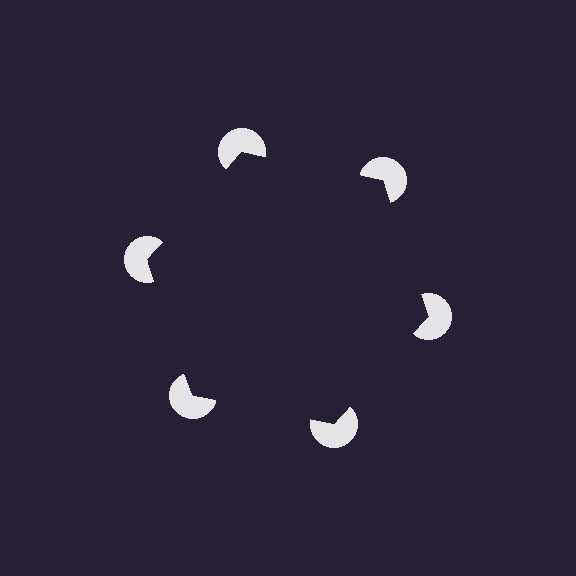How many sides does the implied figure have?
6 sides.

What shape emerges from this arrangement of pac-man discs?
An illusory hexagon — its edges are inferred from the aligned wedge cuts in the pac-man discs, not physically drawn.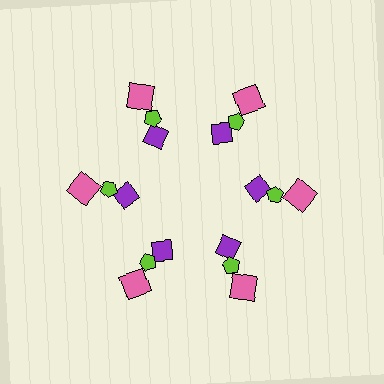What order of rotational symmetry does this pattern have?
This pattern has 6-fold rotational symmetry.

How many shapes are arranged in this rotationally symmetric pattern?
There are 18 shapes, arranged in 6 groups of 3.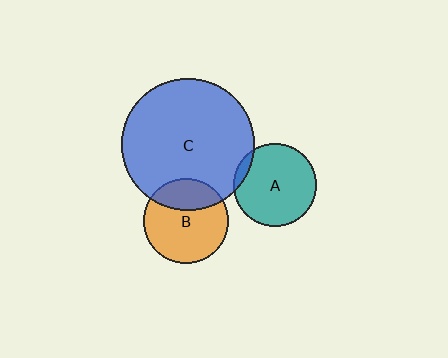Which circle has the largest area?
Circle C (blue).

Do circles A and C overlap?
Yes.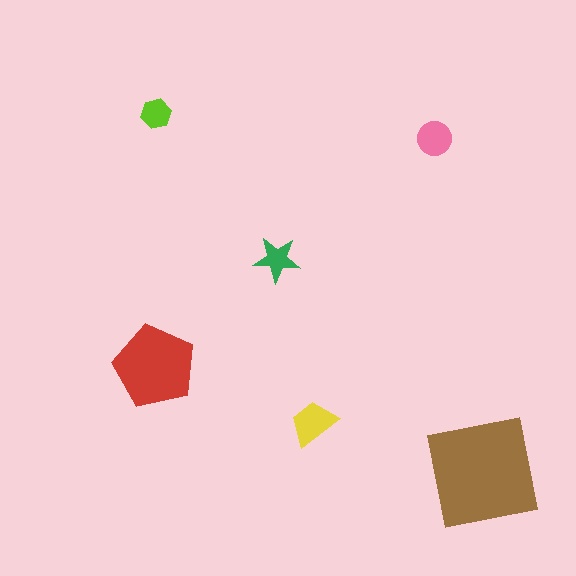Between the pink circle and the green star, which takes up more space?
The pink circle.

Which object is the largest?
The brown square.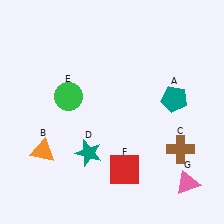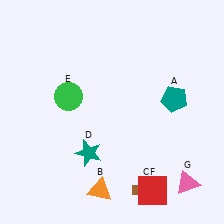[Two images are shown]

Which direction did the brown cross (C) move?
The brown cross (C) moved down.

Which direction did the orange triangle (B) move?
The orange triangle (B) moved right.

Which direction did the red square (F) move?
The red square (F) moved right.